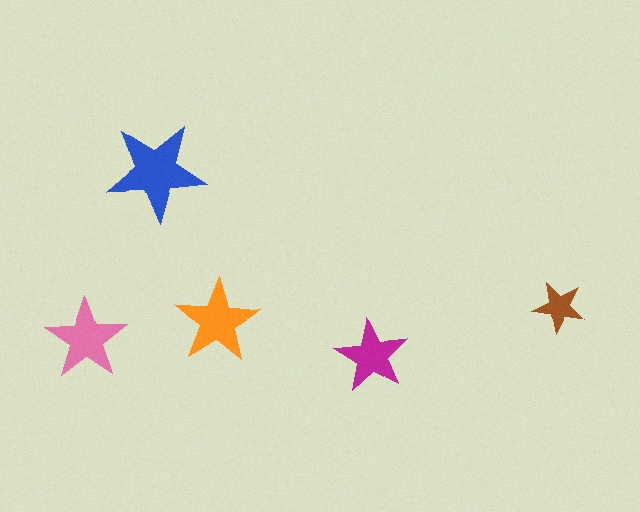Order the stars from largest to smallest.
the blue one, the orange one, the pink one, the magenta one, the brown one.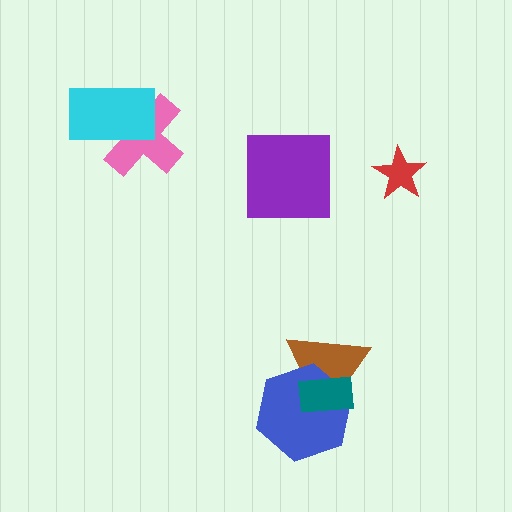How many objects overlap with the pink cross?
1 object overlaps with the pink cross.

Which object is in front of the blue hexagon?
The teal rectangle is in front of the blue hexagon.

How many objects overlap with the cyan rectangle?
1 object overlaps with the cyan rectangle.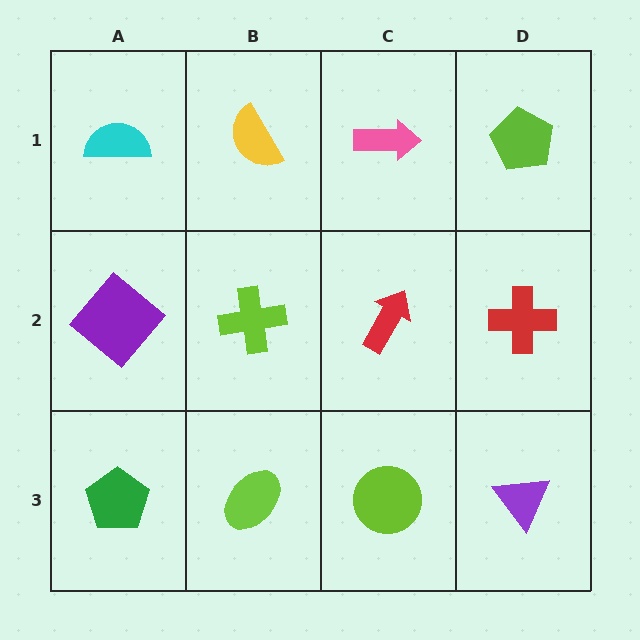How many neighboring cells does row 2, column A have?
3.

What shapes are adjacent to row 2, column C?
A pink arrow (row 1, column C), a lime circle (row 3, column C), a lime cross (row 2, column B), a red cross (row 2, column D).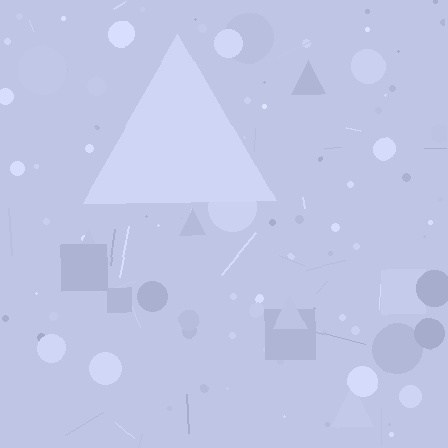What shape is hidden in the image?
A triangle is hidden in the image.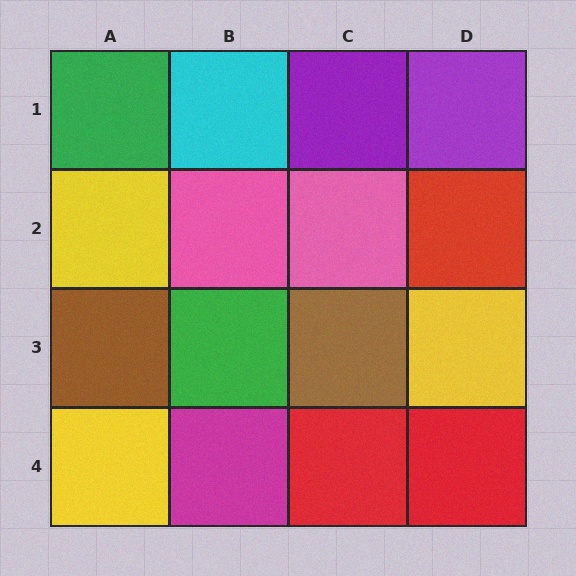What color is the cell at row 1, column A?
Green.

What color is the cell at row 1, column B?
Cyan.